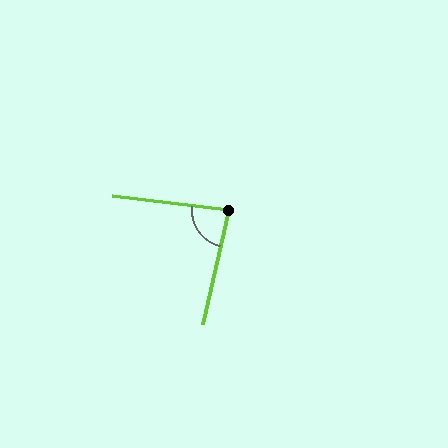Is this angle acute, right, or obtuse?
It is acute.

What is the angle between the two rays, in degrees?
Approximately 84 degrees.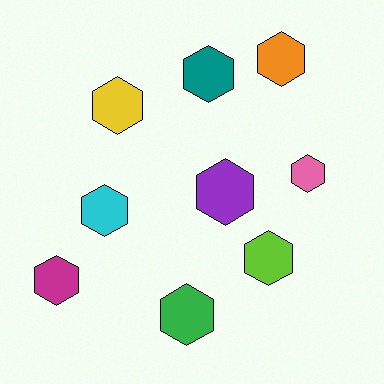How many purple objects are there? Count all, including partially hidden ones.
There is 1 purple object.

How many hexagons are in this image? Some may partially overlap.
There are 9 hexagons.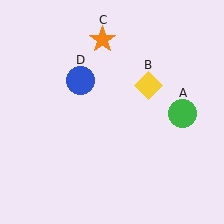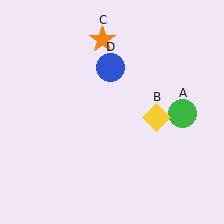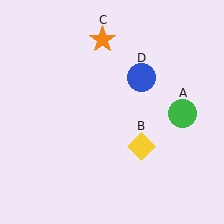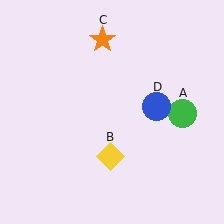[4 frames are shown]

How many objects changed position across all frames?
2 objects changed position: yellow diamond (object B), blue circle (object D).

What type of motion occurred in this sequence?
The yellow diamond (object B), blue circle (object D) rotated clockwise around the center of the scene.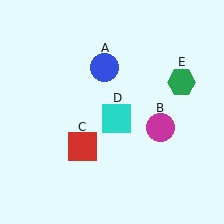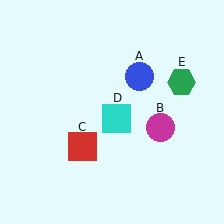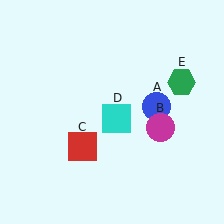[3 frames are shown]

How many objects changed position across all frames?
1 object changed position: blue circle (object A).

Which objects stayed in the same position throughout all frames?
Magenta circle (object B) and red square (object C) and cyan square (object D) and green hexagon (object E) remained stationary.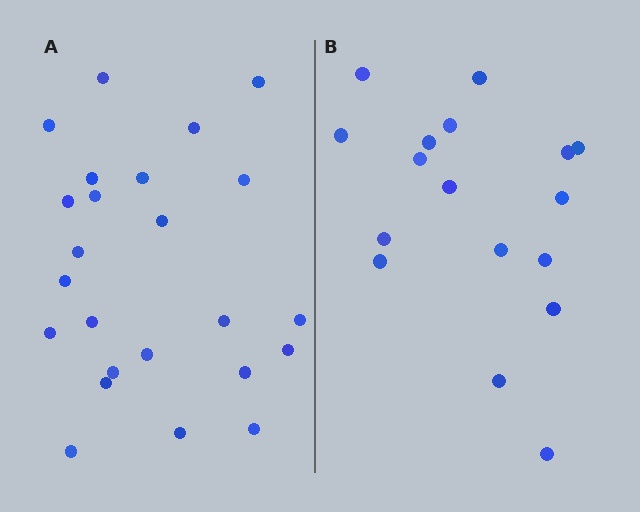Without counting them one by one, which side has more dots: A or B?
Region A (the left region) has more dots.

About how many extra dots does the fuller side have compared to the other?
Region A has roughly 8 or so more dots than region B.